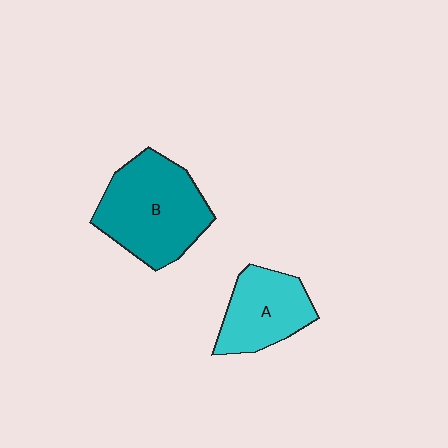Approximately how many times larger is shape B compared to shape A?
Approximately 1.5 times.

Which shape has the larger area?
Shape B (teal).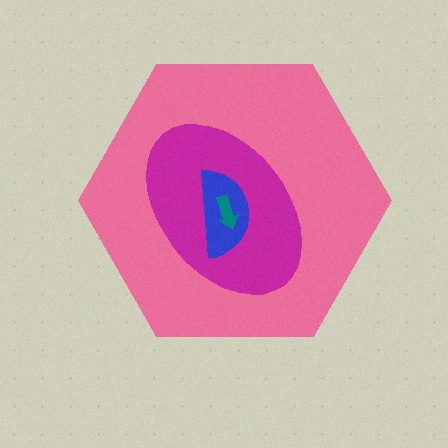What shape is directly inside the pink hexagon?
The magenta ellipse.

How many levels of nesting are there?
4.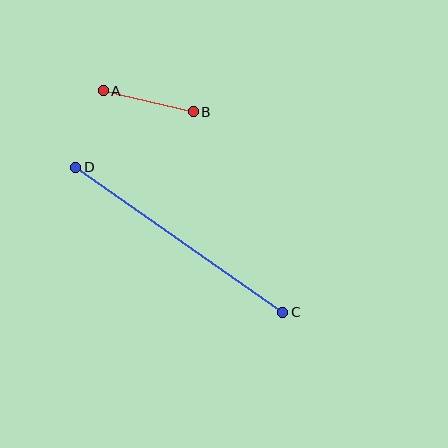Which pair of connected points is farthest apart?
Points C and D are farthest apart.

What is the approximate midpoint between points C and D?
The midpoint is at approximately (179, 240) pixels.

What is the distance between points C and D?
The distance is approximately 253 pixels.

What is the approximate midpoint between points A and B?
The midpoint is at approximately (148, 101) pixels.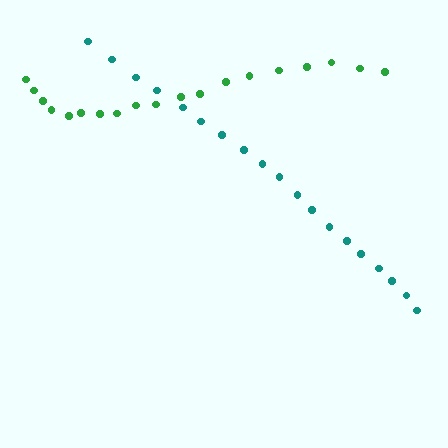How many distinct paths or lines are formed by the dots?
There are 2 distinct paths.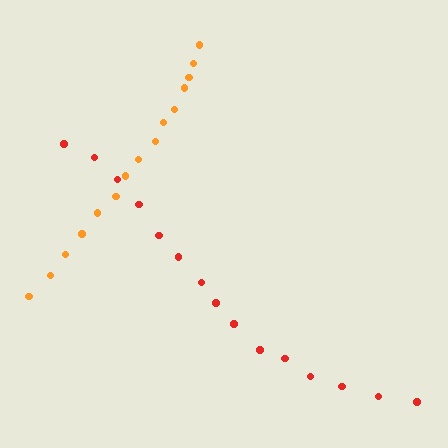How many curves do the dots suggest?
There are 2 distinct paths.